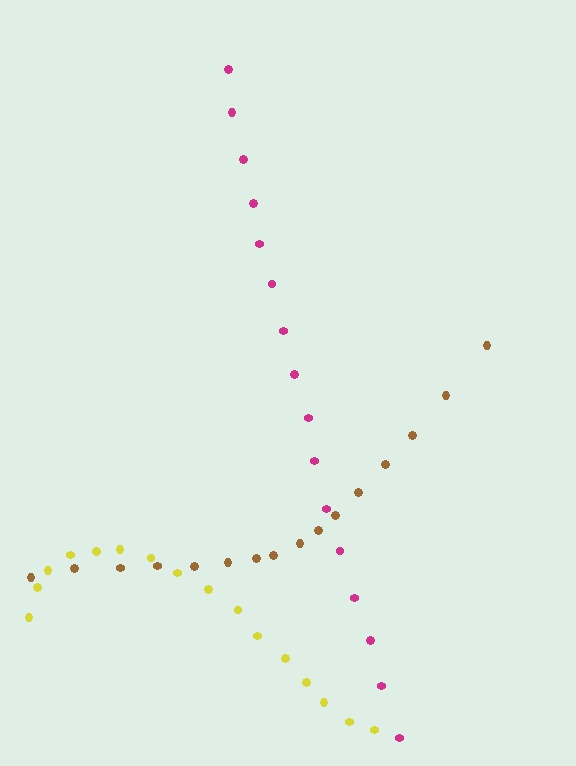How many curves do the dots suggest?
There are 3 distinct paths.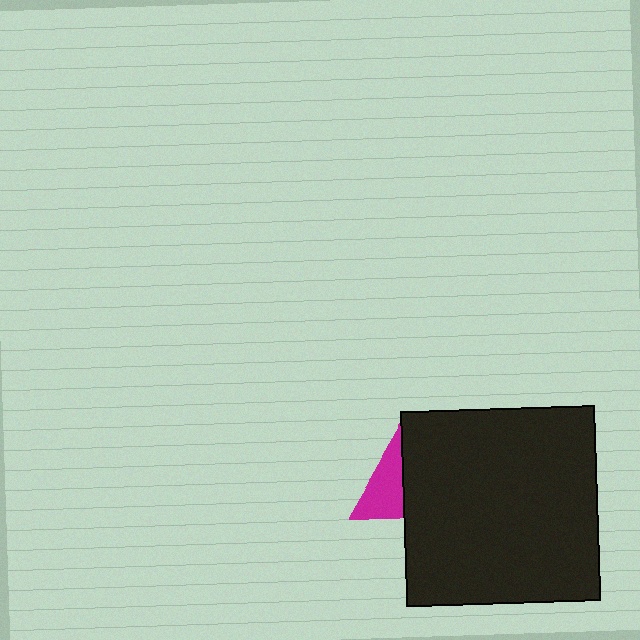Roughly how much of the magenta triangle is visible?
About half of it is visible (roughly 45%).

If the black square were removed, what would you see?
You would see the complete magenta triangle.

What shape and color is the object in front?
The object in front is a black square.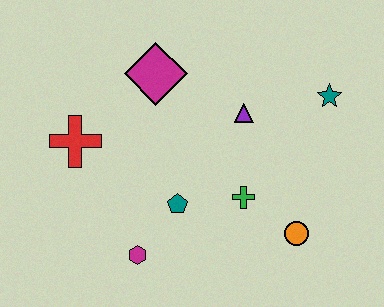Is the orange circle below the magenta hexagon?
No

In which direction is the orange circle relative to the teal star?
The orange circle is below the teal star.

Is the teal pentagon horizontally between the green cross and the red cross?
Yes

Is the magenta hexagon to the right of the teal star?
No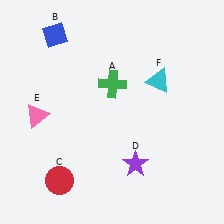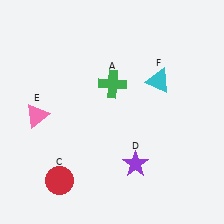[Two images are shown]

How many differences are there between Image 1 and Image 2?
There is 1 difference between the two images.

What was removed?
The blue diamond (B) was removed in Image 2.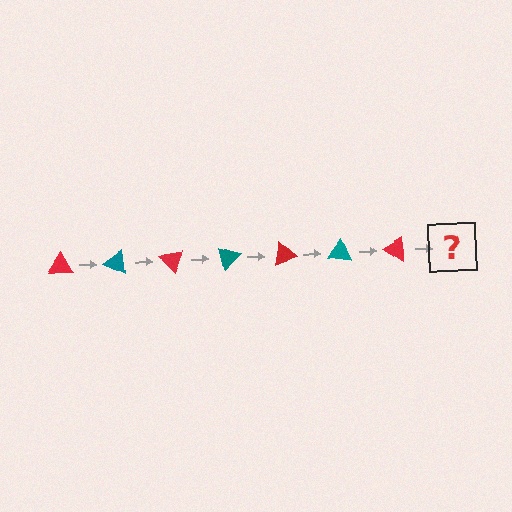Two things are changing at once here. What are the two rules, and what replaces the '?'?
The two rules are that it rotates 25 degrees each step and the color cycles through red and teal. The '?' should be a teal triangle, rotated 175 degrees from the start.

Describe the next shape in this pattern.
It should be a teal triangle, rotated 175 degrees from the start.